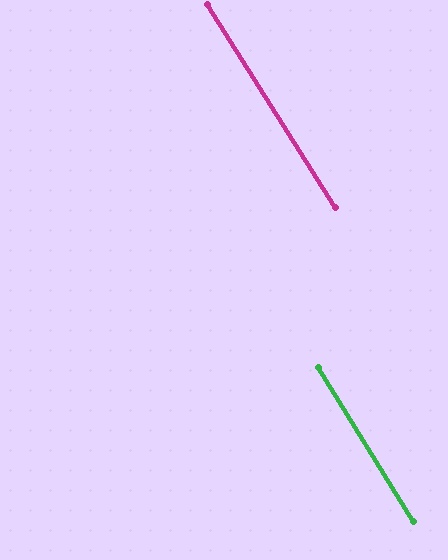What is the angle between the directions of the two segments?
Approximately 1 degree.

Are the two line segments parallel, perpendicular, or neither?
Parallel — their directions differ by only 0.7°.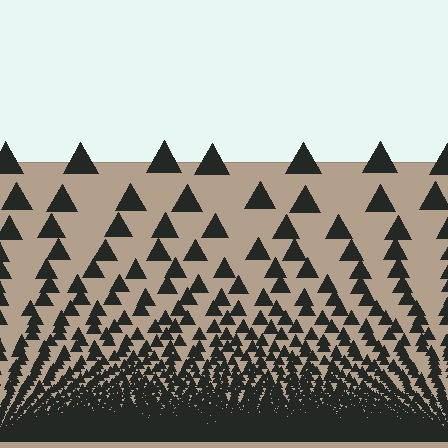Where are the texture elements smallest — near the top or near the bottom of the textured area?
Near the bottom.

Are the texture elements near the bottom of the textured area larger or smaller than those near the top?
Smaller. The gradient is inverted — elements near the bottom are smaller and denser.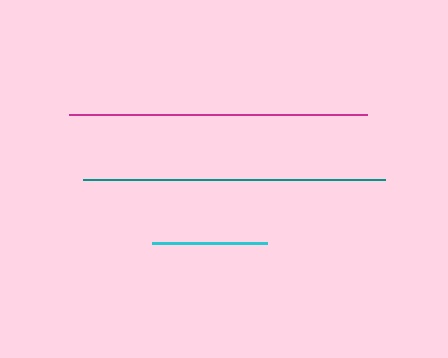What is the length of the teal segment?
The teal segment is approximately 303 pixels long.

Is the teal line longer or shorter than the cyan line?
The teal line is longer than the cyan line.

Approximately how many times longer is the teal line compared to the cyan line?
The teal line is approximately 2.6 times the length of the cyan line.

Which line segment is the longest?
The teal line is the longest at approximately 303 pixels.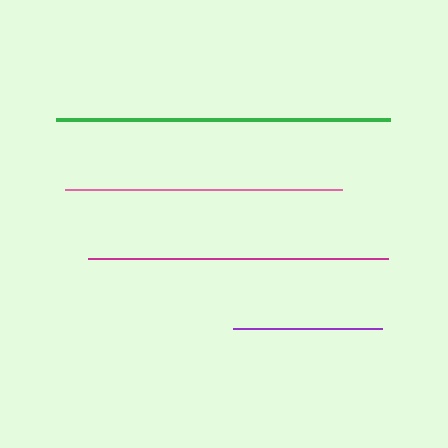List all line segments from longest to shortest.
From longest to shortest: green, magenta, pink, purple.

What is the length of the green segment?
The green segment is approximately 334 pixels long.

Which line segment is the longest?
The green line is the longest at approximately 334 pixels.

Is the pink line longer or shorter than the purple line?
The pink line is longer than the purple line.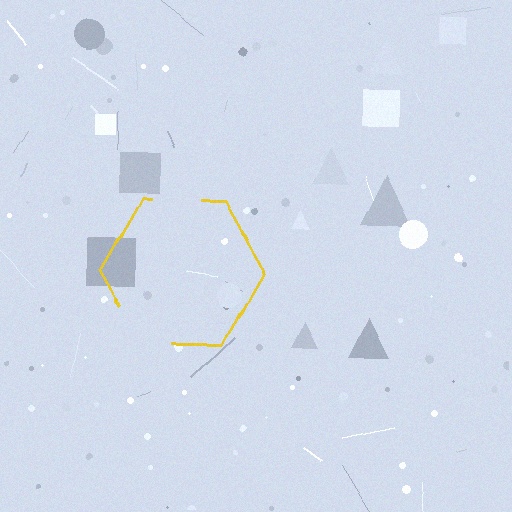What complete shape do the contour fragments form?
The contour fragments form a hexagon.